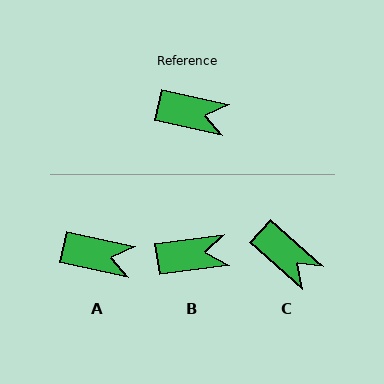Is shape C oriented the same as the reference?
No, it is off by about 29 degrees.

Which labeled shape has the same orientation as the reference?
A.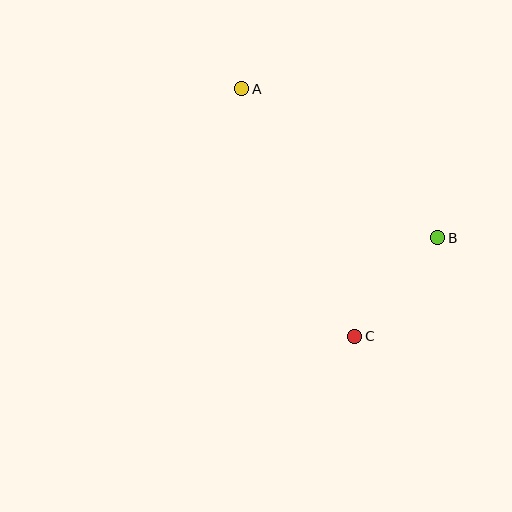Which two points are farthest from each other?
Points A and C are farthest from each other.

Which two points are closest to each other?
Points B and C are closest to each other.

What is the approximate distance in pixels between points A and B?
The distance between A and B is approximately 246 pixels.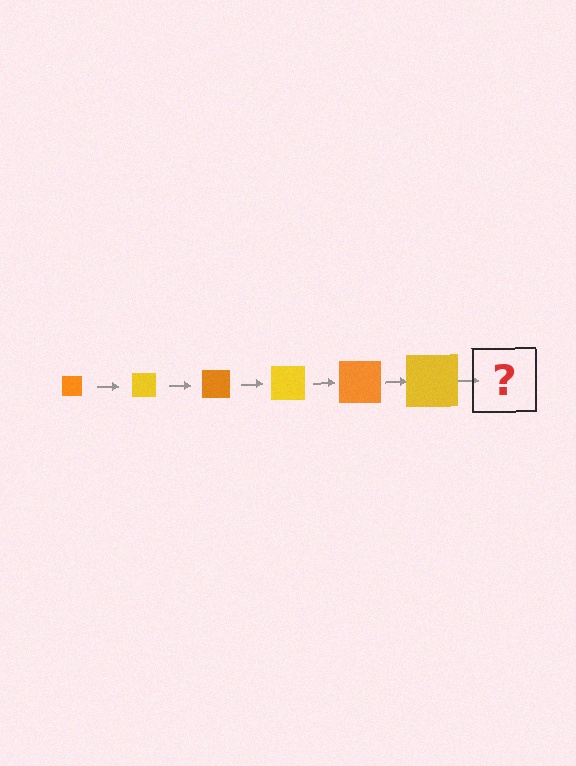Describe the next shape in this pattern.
It should be an orange square, larger than the previous one.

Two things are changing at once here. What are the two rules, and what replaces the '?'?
The two rules are that the square grows larger each step and the color cycles through orange and yellow. The '?' should be an orange square, larger than the previous one.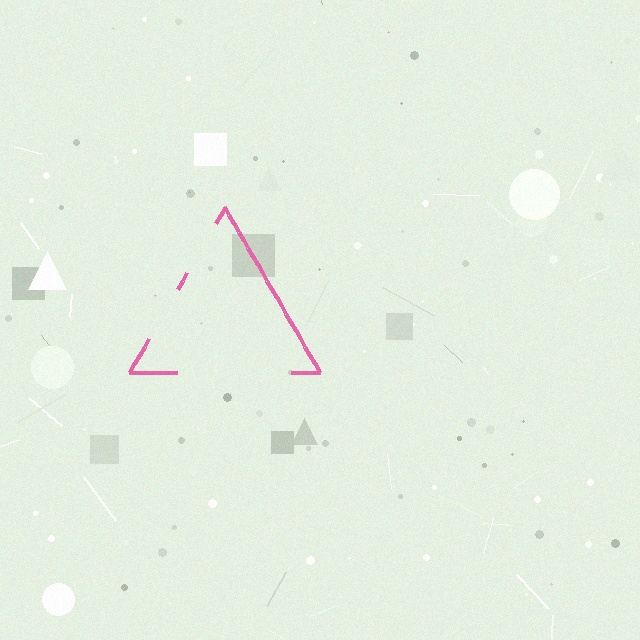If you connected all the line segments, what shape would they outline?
They would outline a triangle.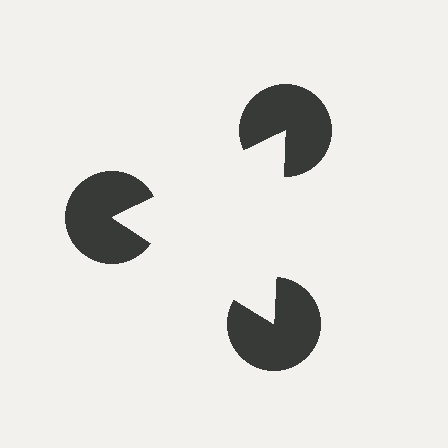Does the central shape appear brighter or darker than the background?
It typically appears slightly brighter than the background, even though no actual brightness change is drawn.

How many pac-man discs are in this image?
There are 3 — one at each vertex of the illusory triangle.